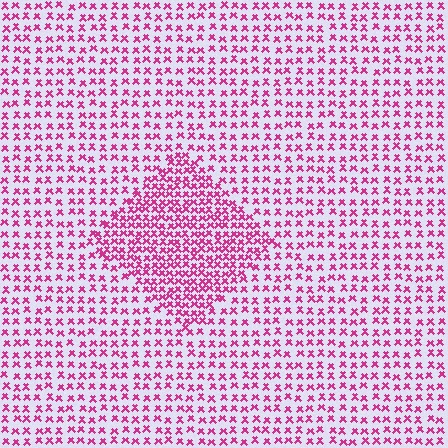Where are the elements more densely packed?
The elements are more densely packed inside the diamond boundary.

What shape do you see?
I see a diamond.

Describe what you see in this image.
The image contains small magenta elements arranged at two different densities. A diamond-shaped region is visible where the elements are more densely packed than the surrounding area.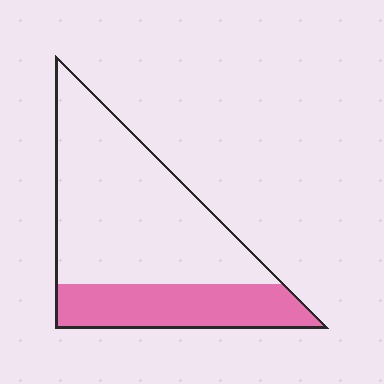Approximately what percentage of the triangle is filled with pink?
Approximately 30%.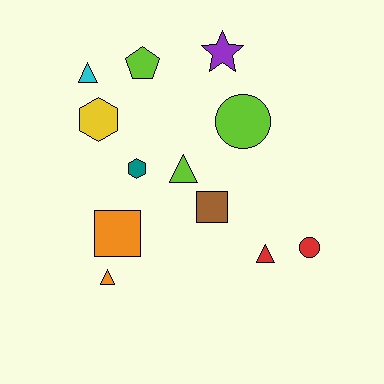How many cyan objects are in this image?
There is 1 cyan object.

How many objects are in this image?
There are 12 objects.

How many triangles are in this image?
There are 4 triangles.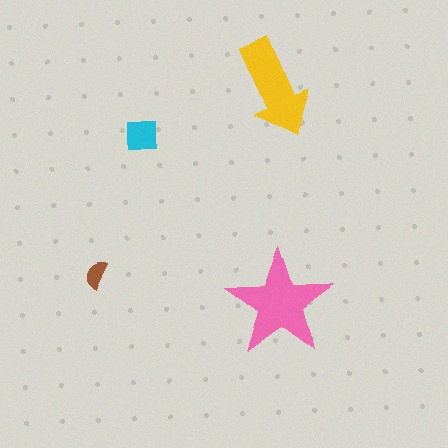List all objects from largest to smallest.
The pink star, the yellow arrow, the cyan square, the brown semicircle.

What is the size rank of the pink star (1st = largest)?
1st.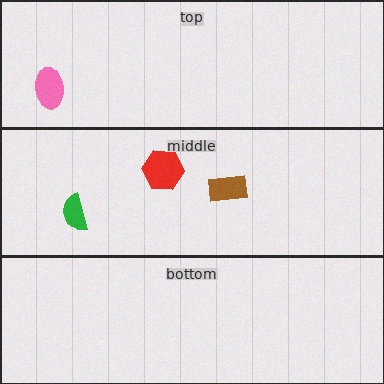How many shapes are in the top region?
1.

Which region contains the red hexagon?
The middle region.